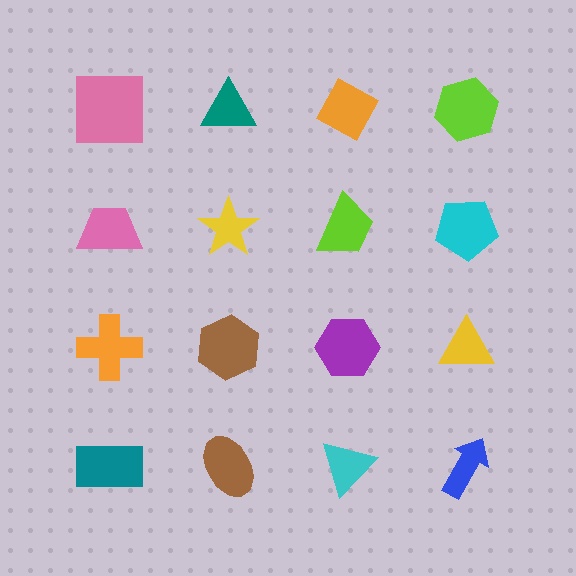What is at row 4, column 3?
A cyan triangle.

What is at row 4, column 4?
A blue arrow.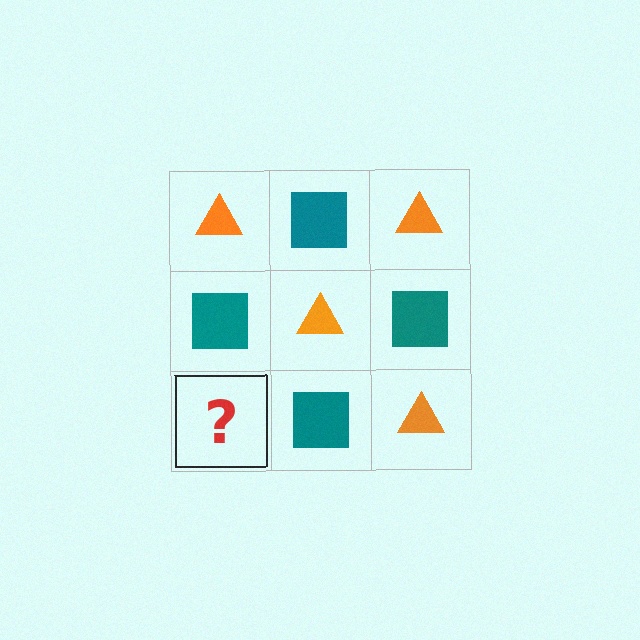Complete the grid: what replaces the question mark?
The question mark should be replaced with an orange triangle.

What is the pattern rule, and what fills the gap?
The rule is that it alternates orange triangle and teal square in a checkerboard pattern. The gap should be filled with an orange triangle.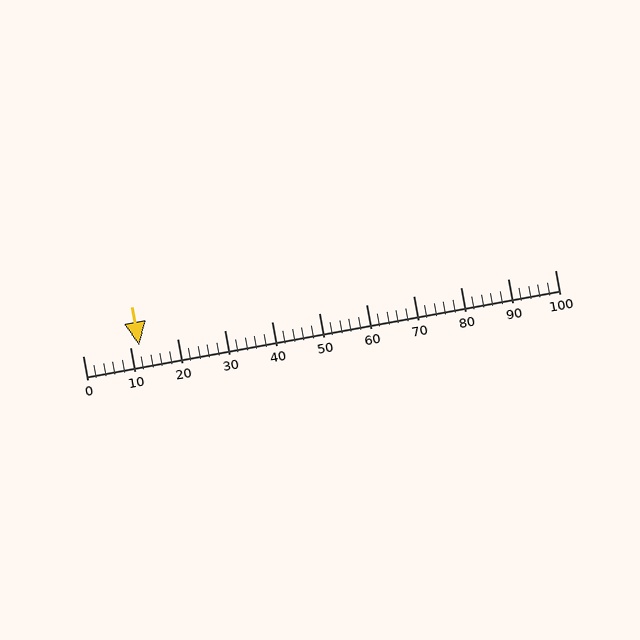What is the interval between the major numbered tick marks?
The major tick marks are spaced 10 units apart.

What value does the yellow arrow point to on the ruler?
The yellow arrow points to approximately 12.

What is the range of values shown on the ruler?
The ruler shows values from 0 to 100.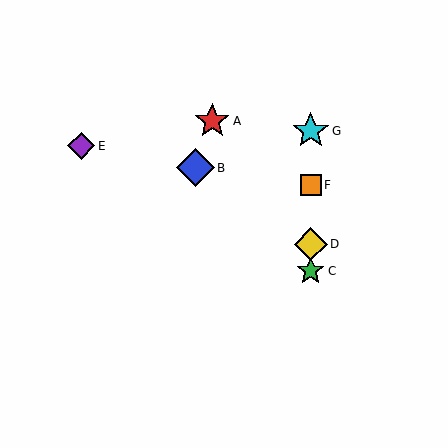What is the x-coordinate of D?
Object D is at x≈311.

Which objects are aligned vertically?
Objects C, D, F, G are aligned vertically.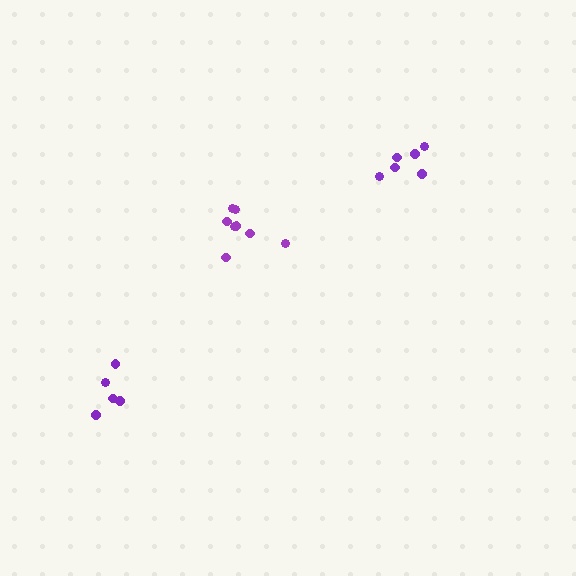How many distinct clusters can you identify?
There are 3 distinct clusters.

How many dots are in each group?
Group 1: 8 dots, Group 2: 5 dots, Group 3: 6 dots (19 total).